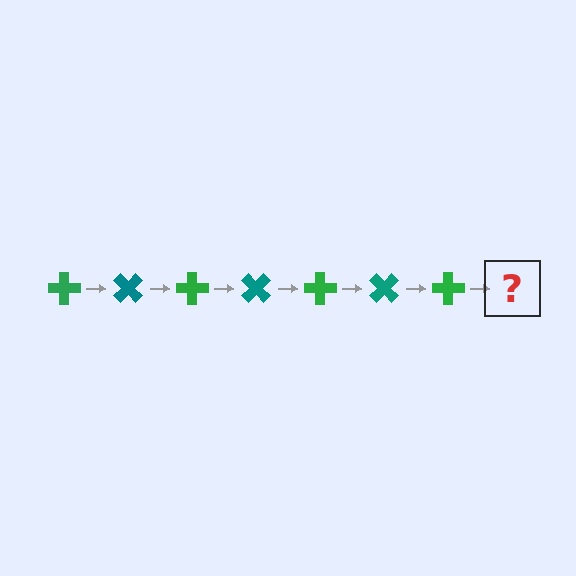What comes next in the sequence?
The next element should be a teal cross, rotated 315 degrees from the start.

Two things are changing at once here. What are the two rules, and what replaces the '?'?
The two rules are that it rotates 45 degrees each step and the color cycles through green and teal. The '?' should be a teal cross, rotated 315 degrees from the start.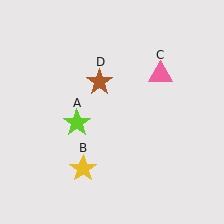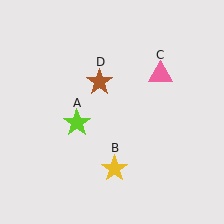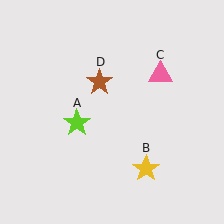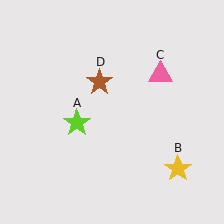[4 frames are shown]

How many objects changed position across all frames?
1 object changed position: yellow star (object B).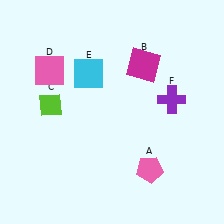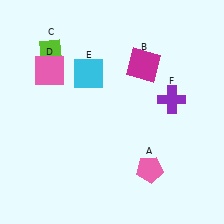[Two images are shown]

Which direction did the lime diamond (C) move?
The lime diamond (C) moved up.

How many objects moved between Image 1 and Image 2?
1 object moved between the two images.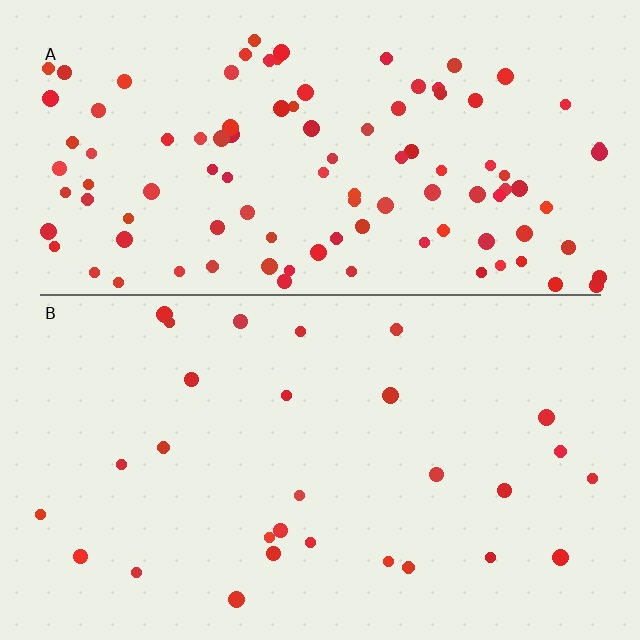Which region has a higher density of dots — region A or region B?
A (the top).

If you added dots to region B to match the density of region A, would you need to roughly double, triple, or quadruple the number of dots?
Approximately quadruple.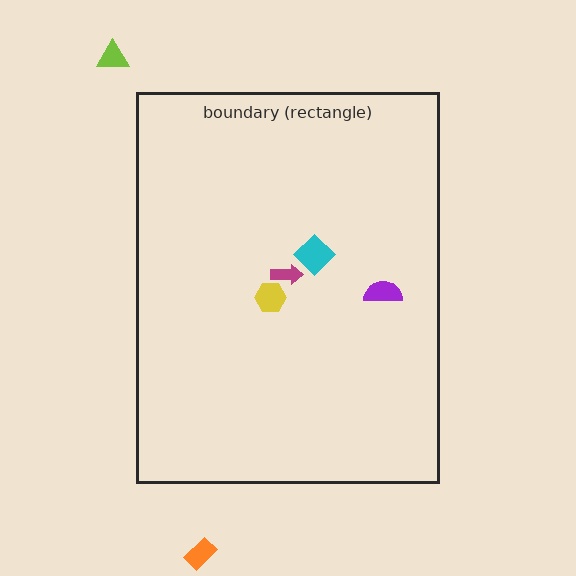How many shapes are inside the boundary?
4 inside, 2 outside.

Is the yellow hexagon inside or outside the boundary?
Inside.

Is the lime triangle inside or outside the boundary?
Outside.